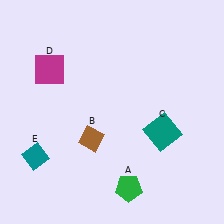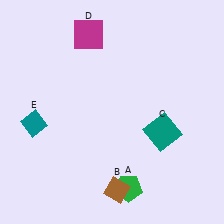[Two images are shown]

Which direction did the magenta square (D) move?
The magenta square (D) moved right.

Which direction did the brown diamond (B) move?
The brown diamond (B) moved down.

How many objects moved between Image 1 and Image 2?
3 objects moved between the two images.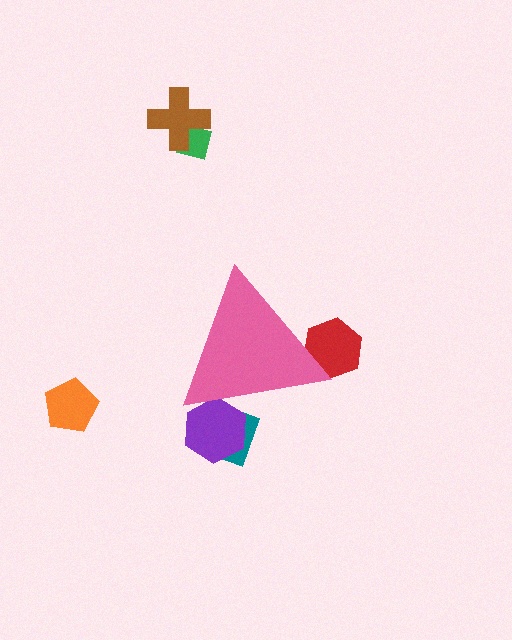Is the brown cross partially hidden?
No, the brown cross is fully visible.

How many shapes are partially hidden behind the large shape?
3 shapes are partially hidden.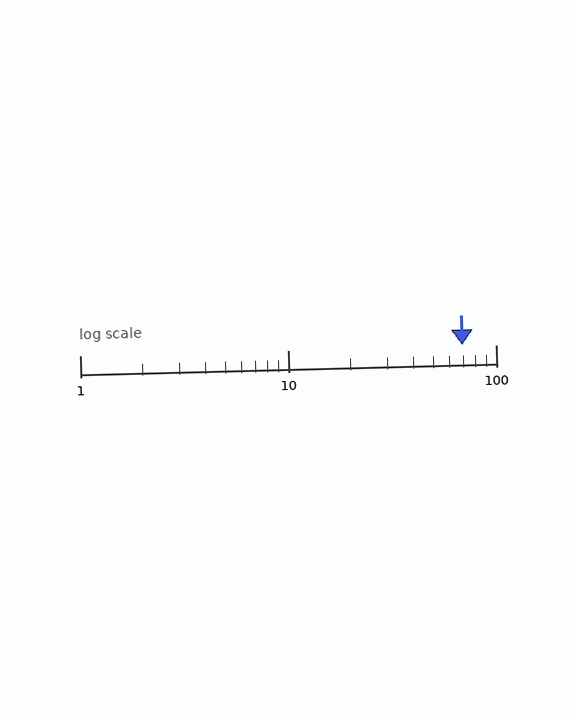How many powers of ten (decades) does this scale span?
The scale spans 2 decades, from 1 to 100.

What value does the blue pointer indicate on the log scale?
The pointer indicates approximately 69.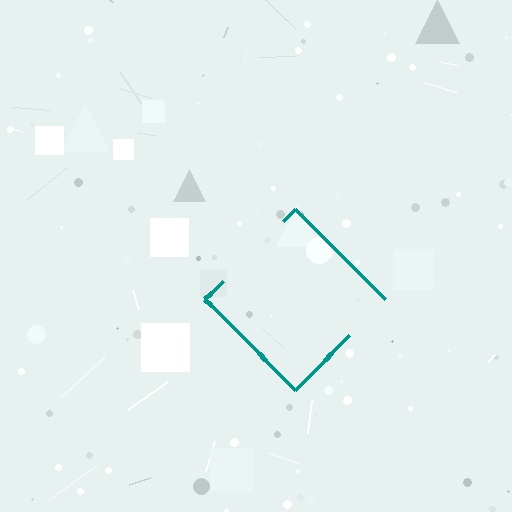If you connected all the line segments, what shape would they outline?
They would outline a diamond.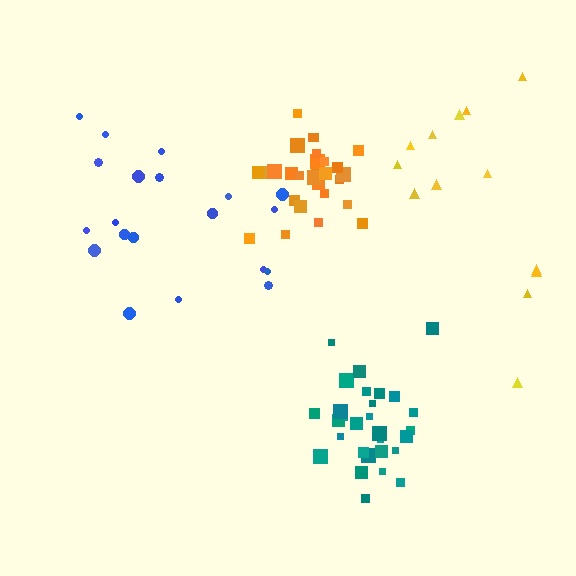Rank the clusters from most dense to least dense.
orange, teal, blue, yellow.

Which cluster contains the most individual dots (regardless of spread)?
Teal (30).